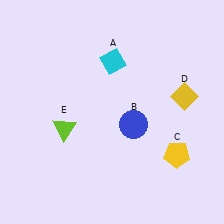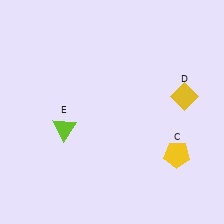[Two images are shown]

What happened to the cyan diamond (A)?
The cyan diamond (A) was removed in Image 2. It was in the top-right area of Image 1.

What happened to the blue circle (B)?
The blue circle (B) was removed in Image 2. It was in the bottom-right area of Image 1.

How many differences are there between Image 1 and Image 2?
There are 2 differences between the two images.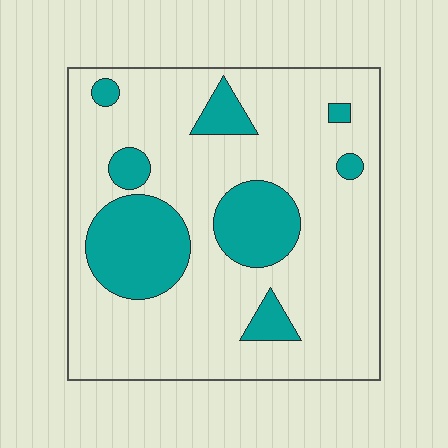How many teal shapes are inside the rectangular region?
8.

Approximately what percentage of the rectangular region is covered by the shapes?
Approximately 20%.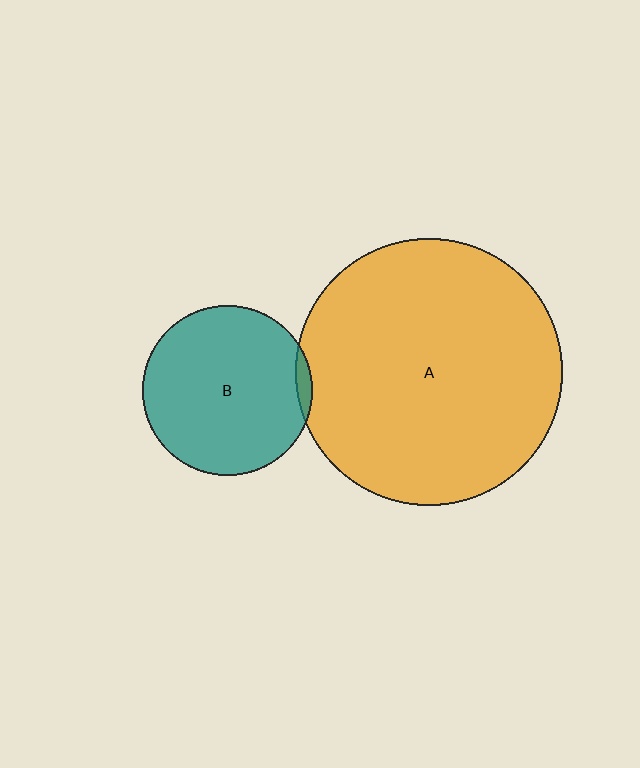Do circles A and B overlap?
Yes.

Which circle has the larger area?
Circle A (orange).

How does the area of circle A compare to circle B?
Approximately 2.5 times.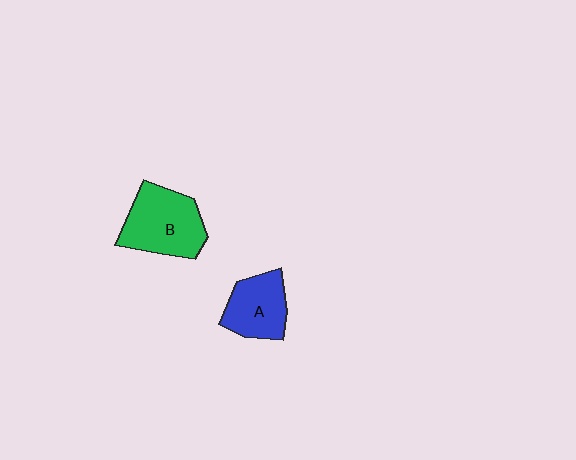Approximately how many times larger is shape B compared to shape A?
Approximately 1.4 times.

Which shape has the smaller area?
Shape A (blue).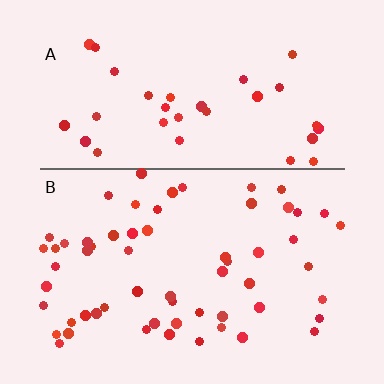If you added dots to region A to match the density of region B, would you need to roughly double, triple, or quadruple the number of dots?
Approximately double.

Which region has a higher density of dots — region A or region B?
B (the bottom).